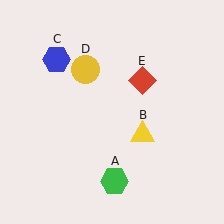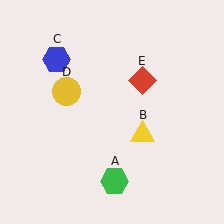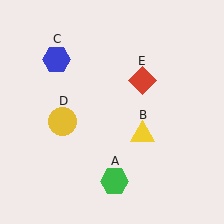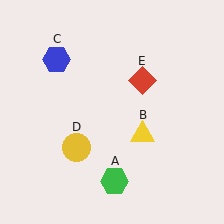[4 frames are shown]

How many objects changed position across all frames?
1 object changed position: yellow circle (object D).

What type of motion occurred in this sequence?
The yellow circle (object D) rotated counterclockwise around the center of the scene.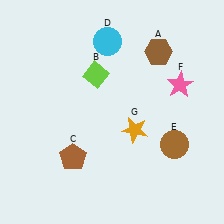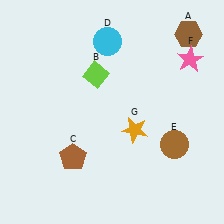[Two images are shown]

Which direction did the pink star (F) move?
The pink star (F) moved up.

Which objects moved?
The objects that moved are: the brown hexagon (A), the pink star (F).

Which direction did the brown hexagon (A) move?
The brown hexagon (A) moved right.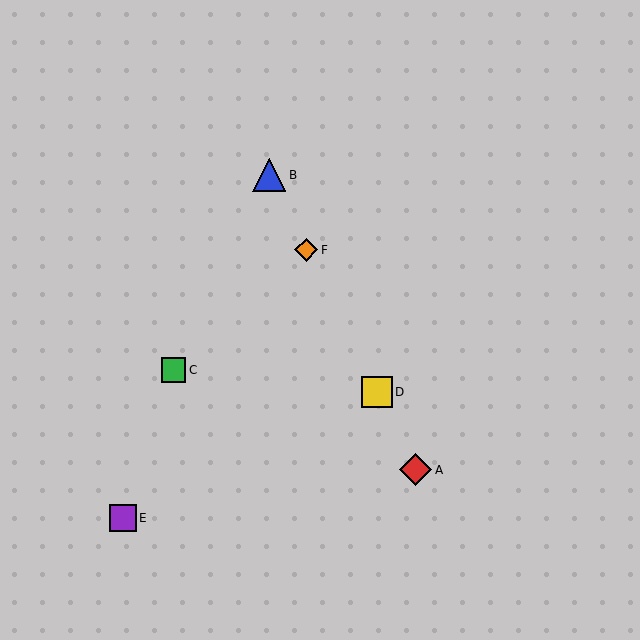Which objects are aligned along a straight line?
Objects A, B, D, F are aligned along a straight line.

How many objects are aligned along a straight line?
4 objects (A, B, D, F) are aligned along a straight line.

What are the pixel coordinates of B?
Object B is at (269, 175).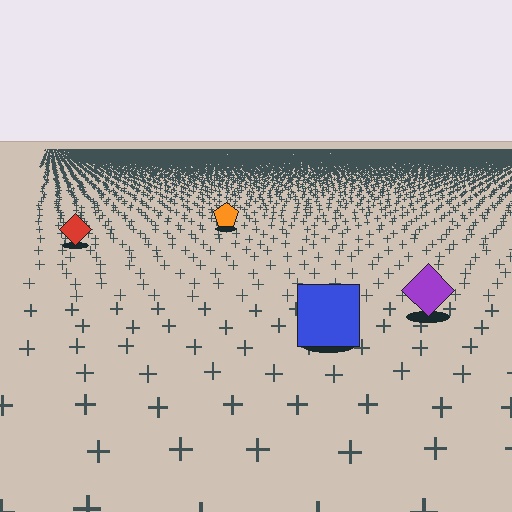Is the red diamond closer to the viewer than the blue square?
No. The blue square is closer — you can tell from the texture gradient: the ground texture is coarser near it.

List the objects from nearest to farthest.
From nearest to farthest: the blue square, the purple diamond, the red diamond, the orange pentagon.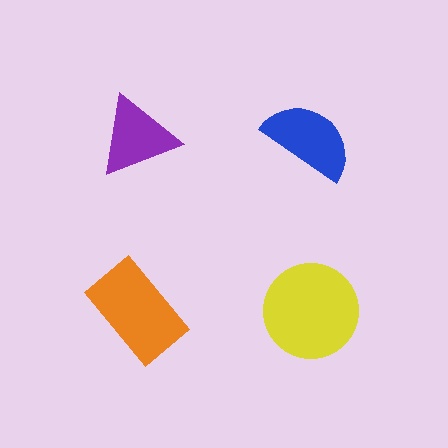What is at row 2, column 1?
An orange rectangle.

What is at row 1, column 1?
A purple triangle.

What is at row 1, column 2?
A blue semicircle.